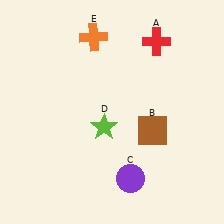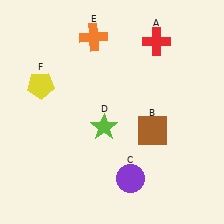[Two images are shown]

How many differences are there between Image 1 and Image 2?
There is 1 difference between the two images.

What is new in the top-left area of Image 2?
A yellow pentagon (F) was added in the top-left area of Image 2.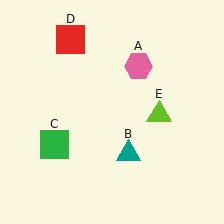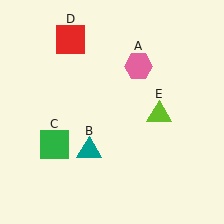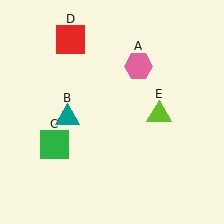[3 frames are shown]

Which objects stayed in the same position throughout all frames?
Pink hexagon (object A) and green square (object C) and red square (object D) and lime triangle (object E) remained stationary.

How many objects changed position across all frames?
1 object changed position: teal triangle (object B).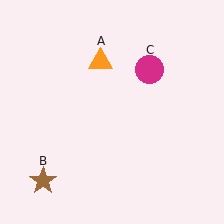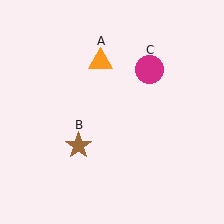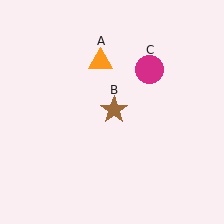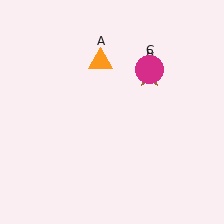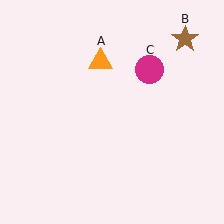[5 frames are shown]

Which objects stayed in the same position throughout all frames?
Orange triangle (object A) and magenta circle (object C) remained stationary.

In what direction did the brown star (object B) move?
The brown star (object B) moved up and to the right.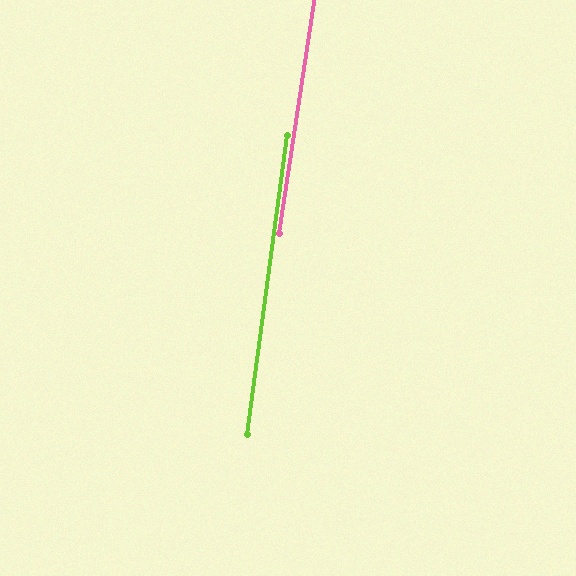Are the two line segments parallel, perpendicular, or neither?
Parallel — their directions differ by only 0.9°.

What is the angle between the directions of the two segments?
Approximately 1 degree.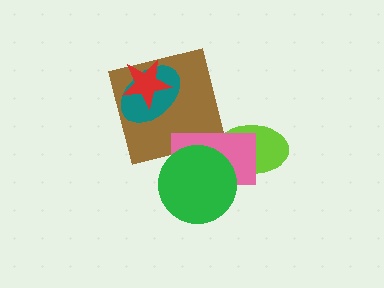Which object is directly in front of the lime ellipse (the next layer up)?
The pink rectangle is directly in front of the lime ellipse.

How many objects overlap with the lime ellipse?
2 objects overlap with the lime ellipse.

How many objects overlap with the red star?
2 objects overlap with the red star.